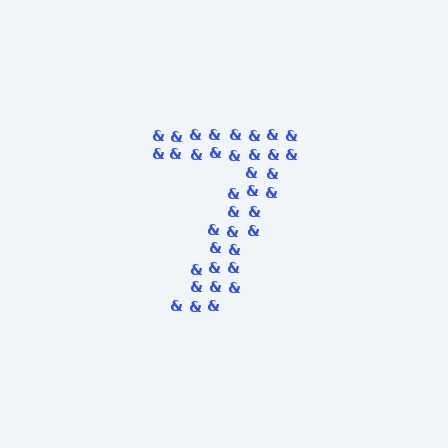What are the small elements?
The small elements are ampersands.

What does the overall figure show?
The overall figure shows the digit 7.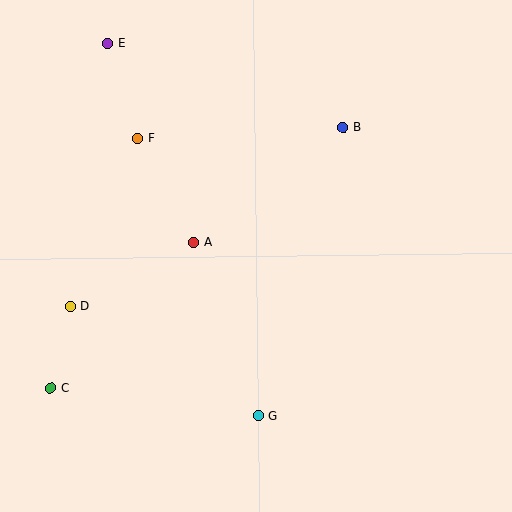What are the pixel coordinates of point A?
Point A is at (194, 242).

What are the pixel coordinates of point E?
Point E is at (108, 43).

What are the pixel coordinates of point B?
Point B is at (343, 127).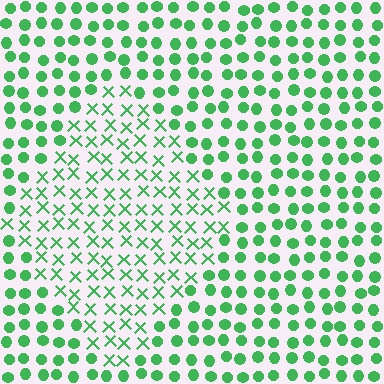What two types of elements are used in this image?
The image uses X marks inside the diamond region and circles outside it.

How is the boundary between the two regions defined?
The boundary is defined by a change in element shape: X marks inside vs. circles outside. All elements share the same color and spacing.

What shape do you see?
I see a diamond.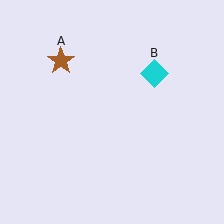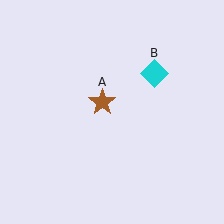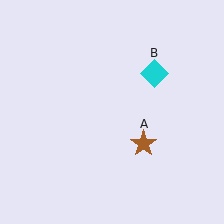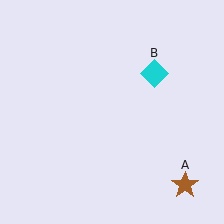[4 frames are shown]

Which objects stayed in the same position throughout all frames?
Cyan diamond (object B) remained stationary.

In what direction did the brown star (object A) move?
The brown star (object A) moved down and to the right.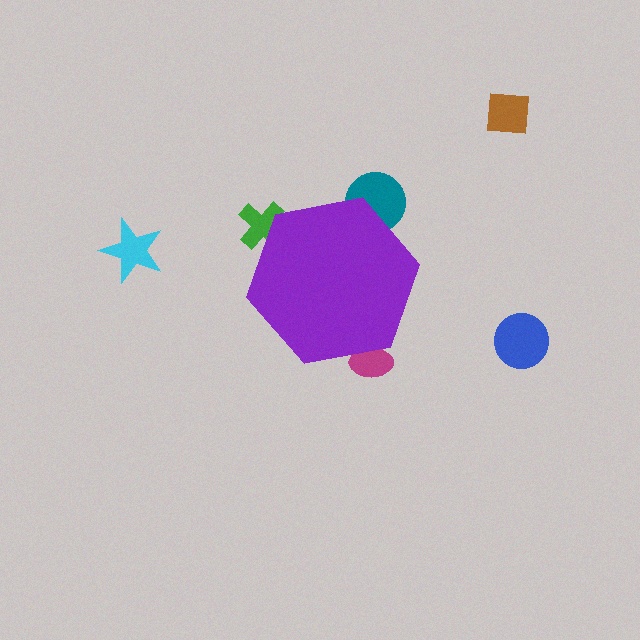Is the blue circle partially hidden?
No, the blue circle is fully visible.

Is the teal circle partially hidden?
Yes, the teal circle is partially hidden behind the purple hexagon.